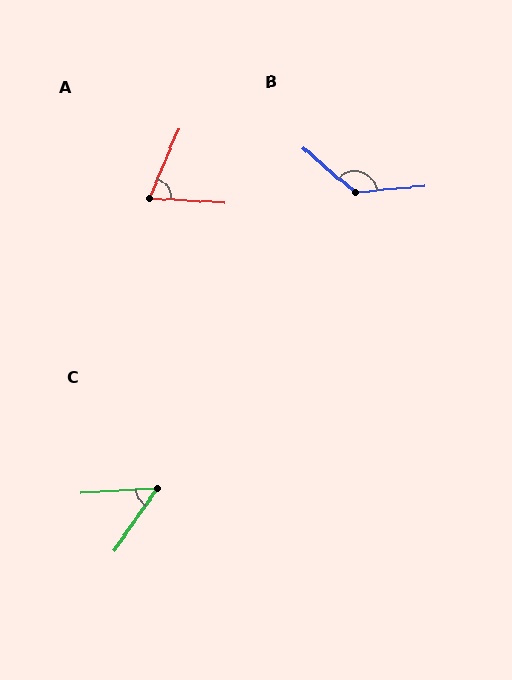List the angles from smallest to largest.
C (52°), A (70°), B (134°).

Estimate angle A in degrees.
Approximately 70 degrees.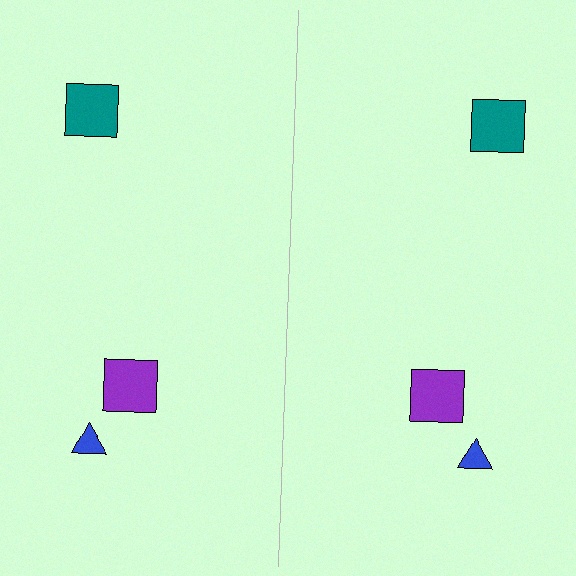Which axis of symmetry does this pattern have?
The pattern has a vertical axis of symmetry running through the center of the image.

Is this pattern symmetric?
Yes, this pattern has bilateral (reflection) symmetry.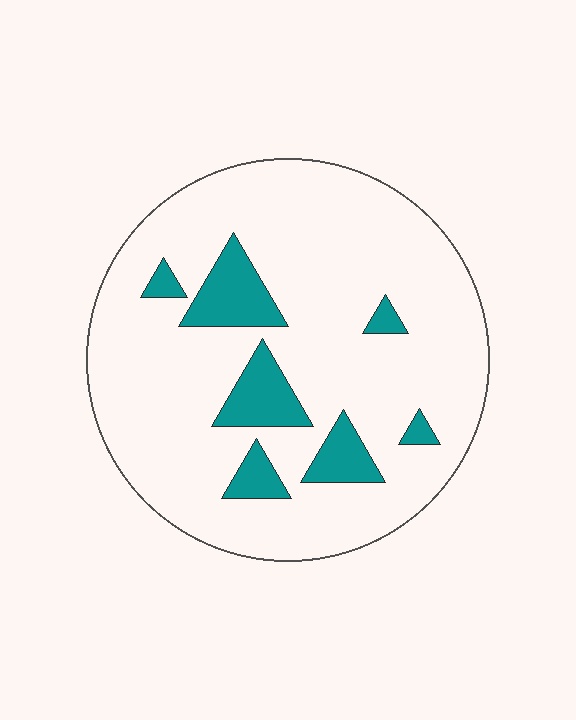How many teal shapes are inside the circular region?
7.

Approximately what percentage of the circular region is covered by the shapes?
Approximately 15%.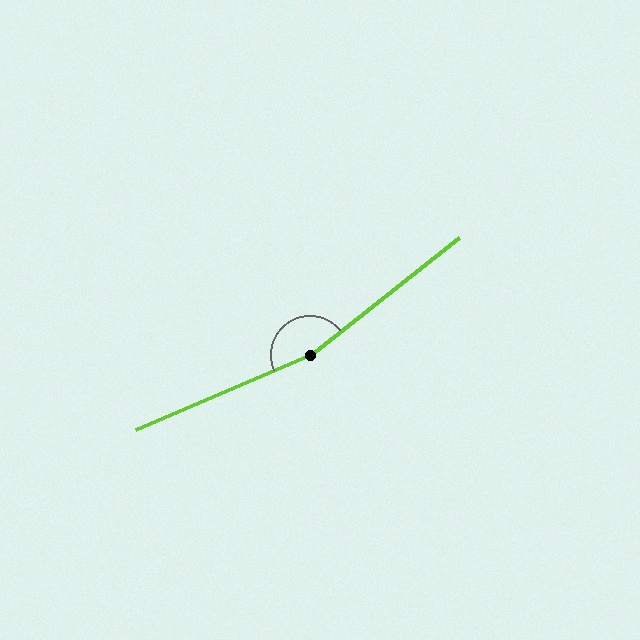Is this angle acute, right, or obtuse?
It is obtuse.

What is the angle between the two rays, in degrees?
Approximately 165 degrees.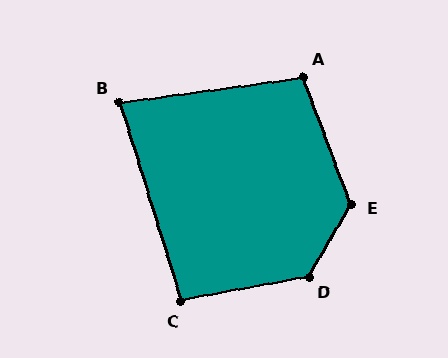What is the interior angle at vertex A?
Approximately 102 degrees (obtuse).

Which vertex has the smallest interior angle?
B, at approximately 81 degrees.